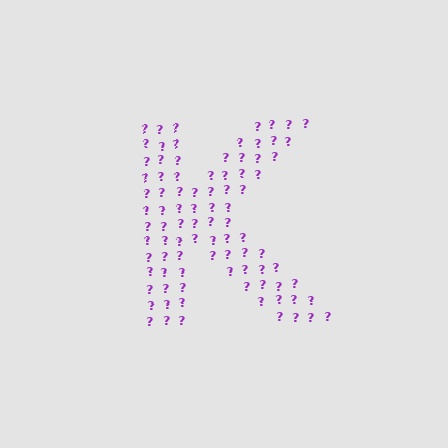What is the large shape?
The large shape is the letter K.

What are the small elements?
The small elements are question marks.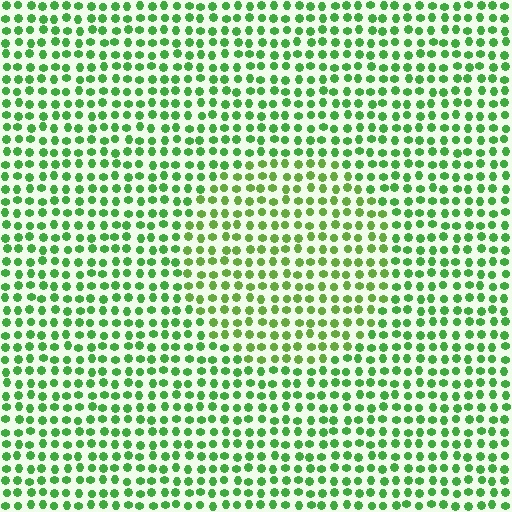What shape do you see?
I see a circle.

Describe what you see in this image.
The image is filled with small green elements in a uniform arrangement. A circle-shaped region is visible where the elements are tinted to a slightly different hue, forming a subtle color boundary.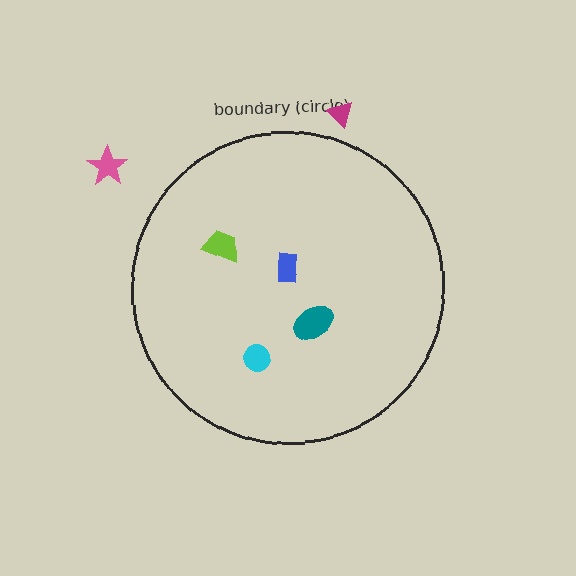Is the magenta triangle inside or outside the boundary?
Outside.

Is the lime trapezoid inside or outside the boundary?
Inside.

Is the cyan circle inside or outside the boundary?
Inside.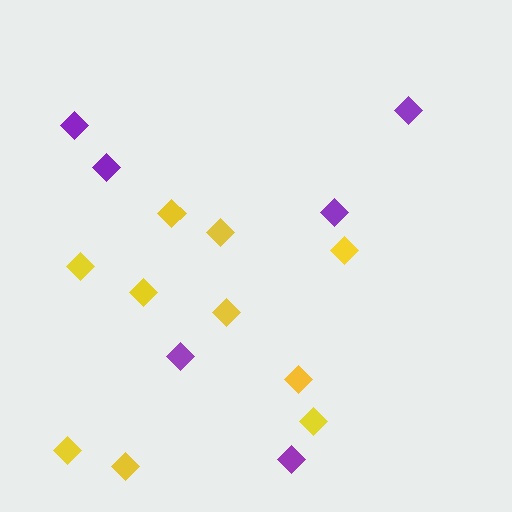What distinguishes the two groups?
There are 2 groups: one group of purple diamonds (6) and one group of yellow diamonds (10).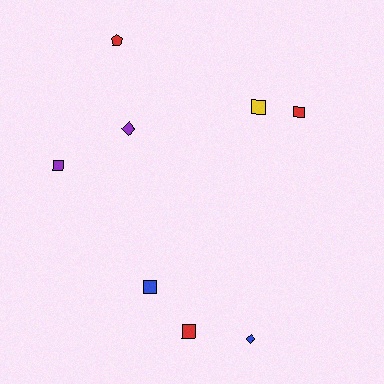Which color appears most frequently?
Red, with 3 objects.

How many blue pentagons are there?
There are no blue pentagons.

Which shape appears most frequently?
Square, with 5 objects.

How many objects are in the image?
There are 8 objects.